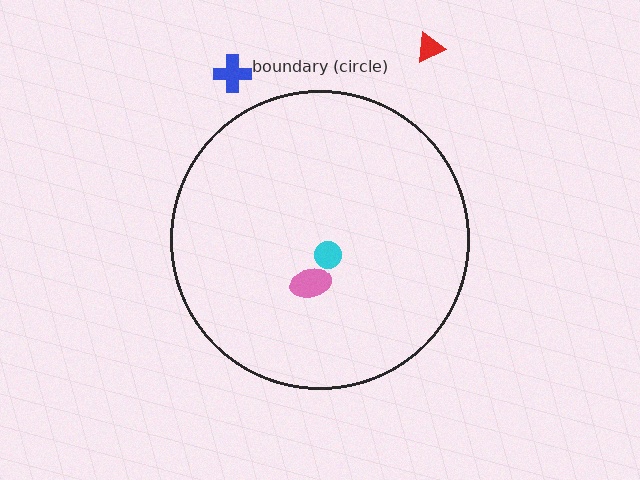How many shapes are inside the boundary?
2 inside, 2 outside.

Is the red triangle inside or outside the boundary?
Outside.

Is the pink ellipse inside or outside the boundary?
Inside.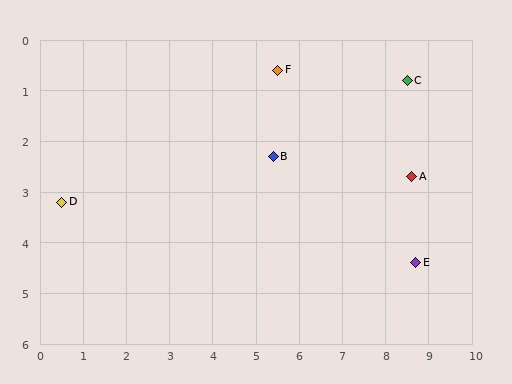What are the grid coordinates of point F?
Point F is at approximately (5.5, 0.6).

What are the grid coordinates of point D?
Point D is at approximately (0.5, 3.2).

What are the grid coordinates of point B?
Point B is at approximately (5.4, 2.3).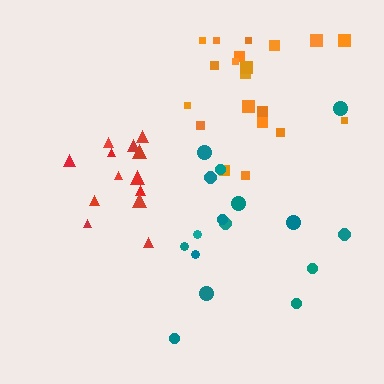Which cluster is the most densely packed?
Red.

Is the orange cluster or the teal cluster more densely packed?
Orange.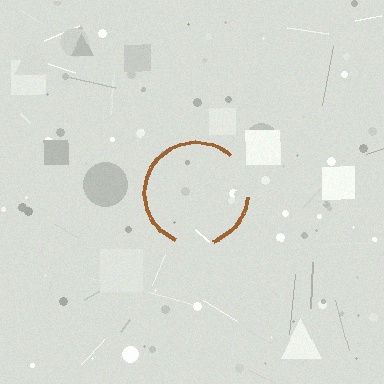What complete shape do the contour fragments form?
The contour fragments form a circle.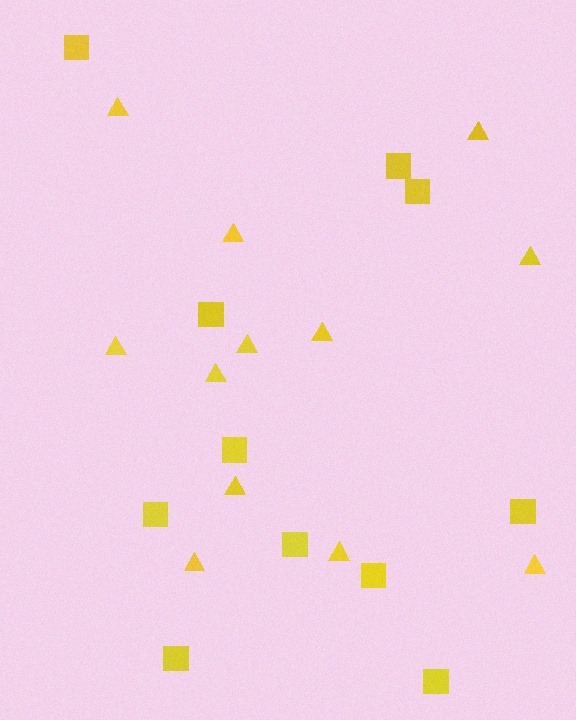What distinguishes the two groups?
There are 2 groups: one group of squares (11) and one group of triangles (12).